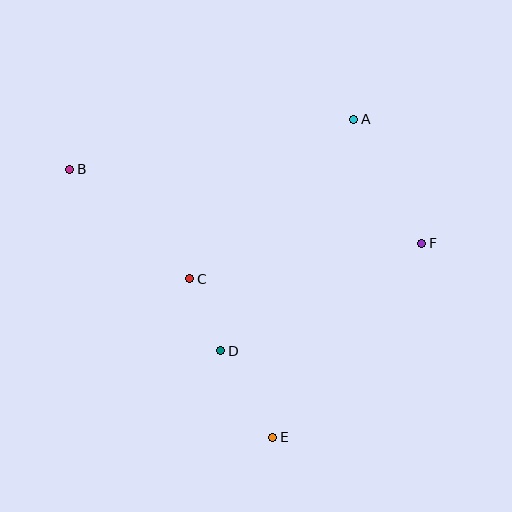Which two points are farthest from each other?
Points B and F are farthest from each other.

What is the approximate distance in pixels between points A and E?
The distance between A and E is approximately 328 pixels.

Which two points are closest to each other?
Points C and D are closest to each other.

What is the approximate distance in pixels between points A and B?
The distance between A and B is approximately 288 pixels.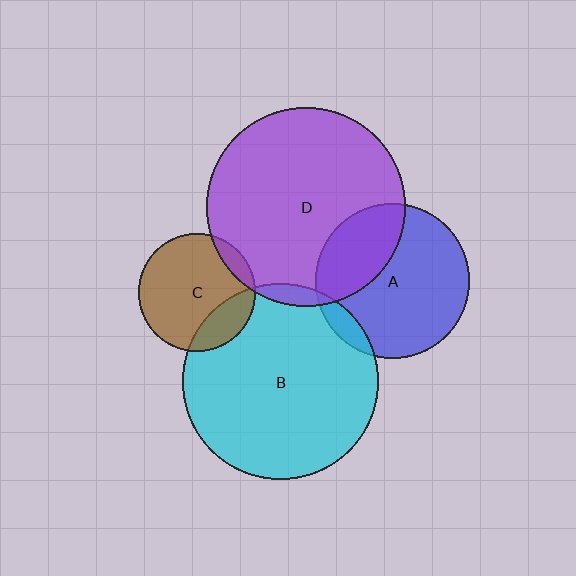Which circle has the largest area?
Circle D (purple).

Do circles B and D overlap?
Yes.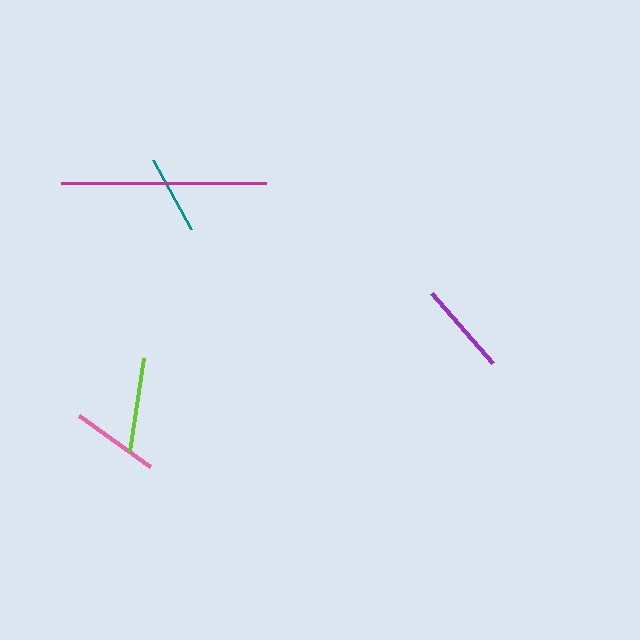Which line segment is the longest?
The magenta line is the longest at approximately 205 pixels.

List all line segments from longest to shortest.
From longest to shortest: magenta, lime, purple, pink, teal.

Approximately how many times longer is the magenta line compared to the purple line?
The magenta line is approximately 2.2 times the length of the purple line.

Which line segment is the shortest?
The teal line is the shortest at approximately 79 pixels.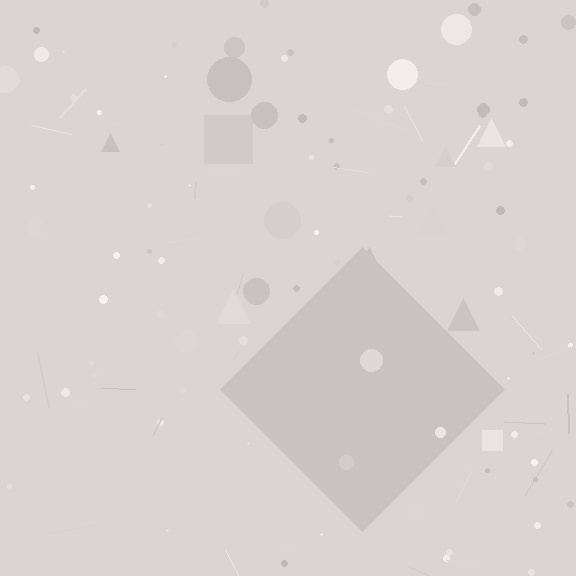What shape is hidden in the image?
A diamond is hidden in the image.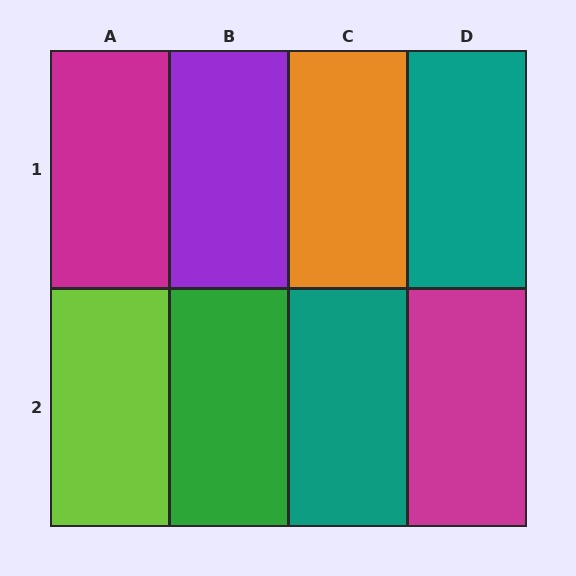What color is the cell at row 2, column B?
Green.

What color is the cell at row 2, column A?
Lime.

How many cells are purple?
1 cell is purple.